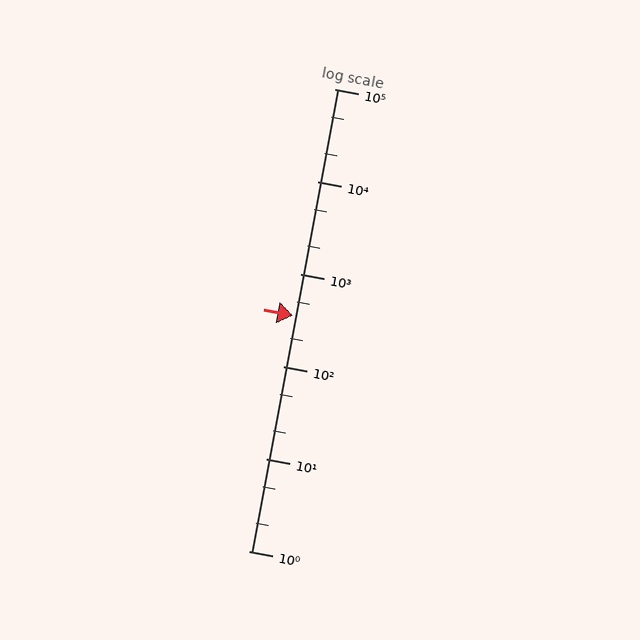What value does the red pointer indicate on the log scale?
The pointer indicates approximately 350.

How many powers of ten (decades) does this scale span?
The scale spans 5 decades, from 1 to 100000.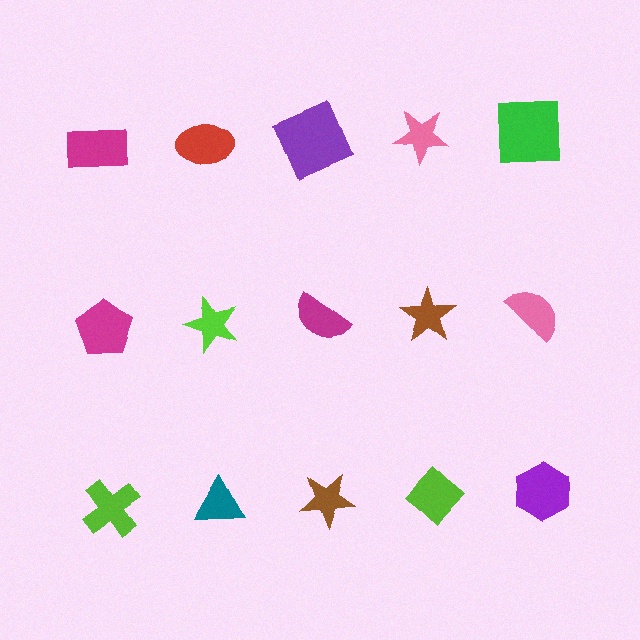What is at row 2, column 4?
A brown star.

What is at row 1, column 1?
A magenta rectangle.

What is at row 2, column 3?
A magenta semicircle.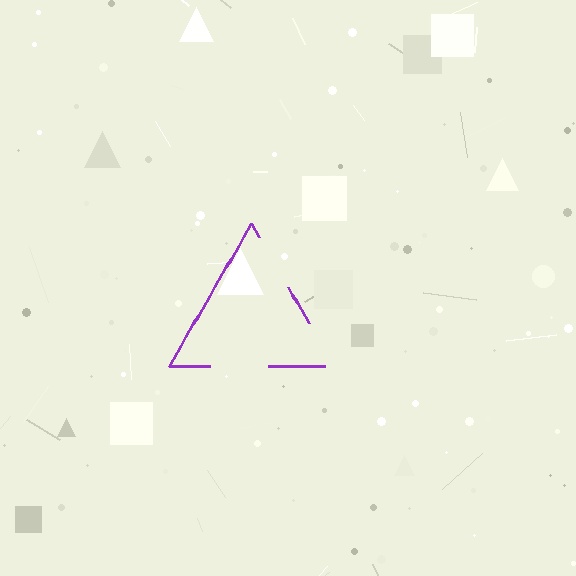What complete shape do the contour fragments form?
The contour fragments form a triangle.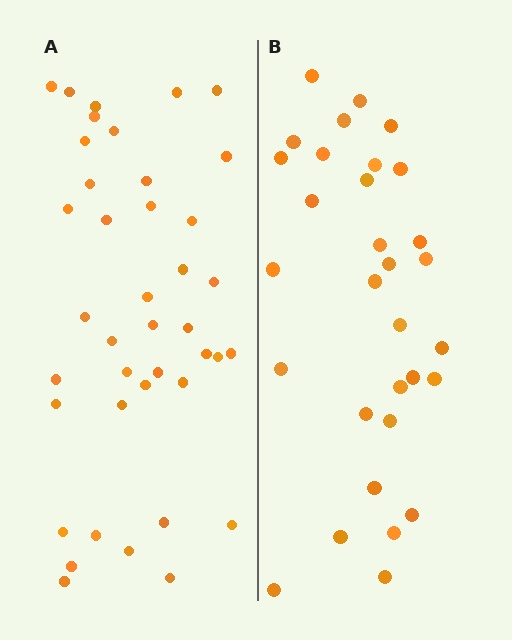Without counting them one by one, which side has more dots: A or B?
Region A (the left region) has more dots.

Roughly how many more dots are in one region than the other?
Region A has roughly 8 or so more dots than region B.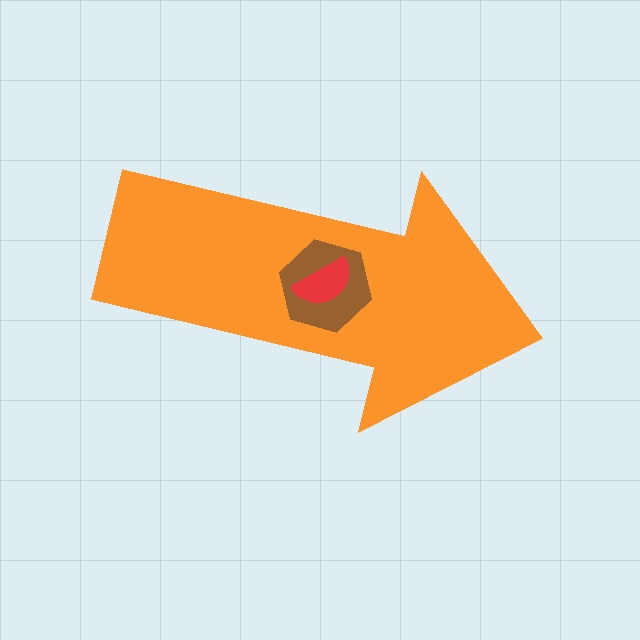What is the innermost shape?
The red semicircle.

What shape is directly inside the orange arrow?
The brown hexagon.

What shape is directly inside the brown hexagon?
The red semicircle.